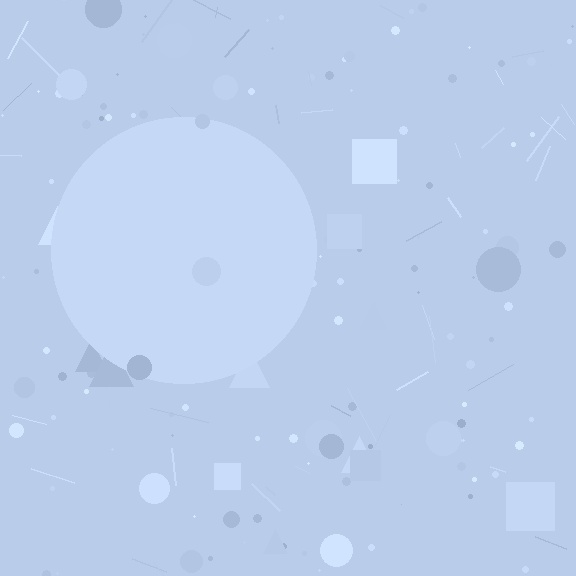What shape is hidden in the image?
A circle is hidden in the image.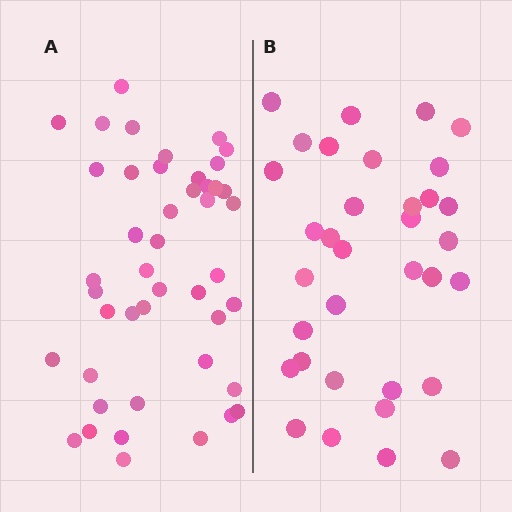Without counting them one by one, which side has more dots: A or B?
Region A (the left region) has more dots.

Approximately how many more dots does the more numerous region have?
Region A has roughly 12 or so more dots than region B.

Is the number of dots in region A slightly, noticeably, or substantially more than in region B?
Region A has noticeably more, but not dramatically so. The ratio is roughly 1.3 to 1.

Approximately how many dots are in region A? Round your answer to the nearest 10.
About 40 dots. (The exact count is 45, which rounds to 40.)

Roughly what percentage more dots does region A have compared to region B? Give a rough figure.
About 30% more.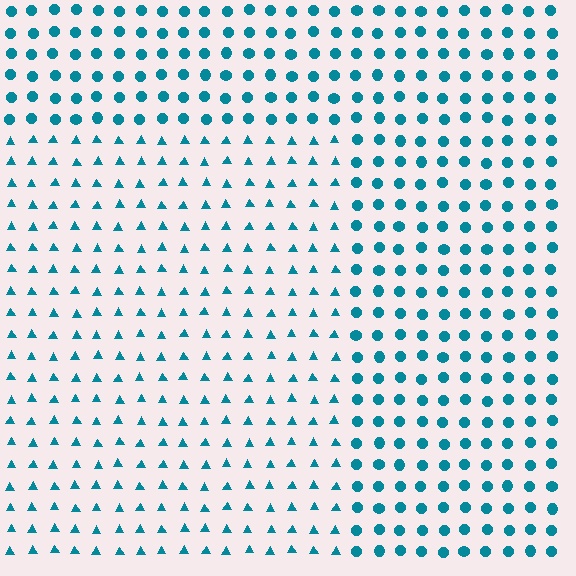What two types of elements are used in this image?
The image uses triangles inside the rectangle region and circles outside it.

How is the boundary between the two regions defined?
The boundary is defined by a change in element shape: triangles inside vs. circles outside. All elements share the same color and spacing.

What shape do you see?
I see a rectangle.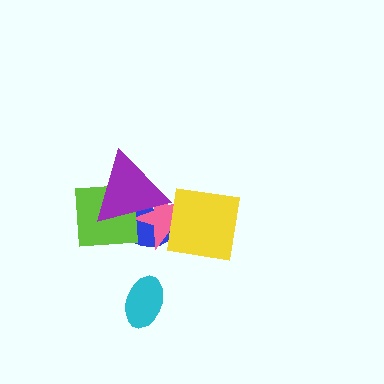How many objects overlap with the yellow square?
2 objects overlap with the yellow square.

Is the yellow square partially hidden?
No, no other shape covers it.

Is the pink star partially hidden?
Yes, it is partially covered by another shape.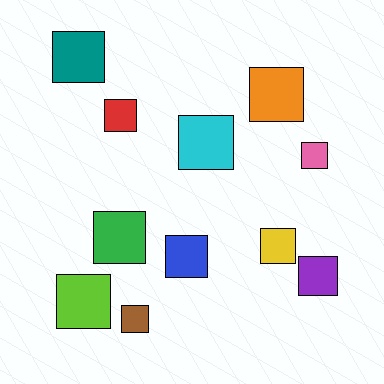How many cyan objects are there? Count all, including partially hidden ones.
There is 1 cyan object.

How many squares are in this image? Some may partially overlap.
There are 11 squares.